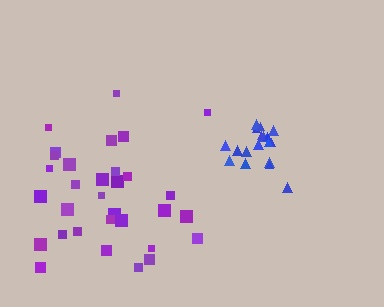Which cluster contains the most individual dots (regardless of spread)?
Purple (33).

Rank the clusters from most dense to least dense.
blue, purple.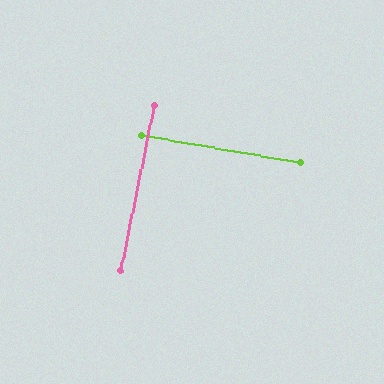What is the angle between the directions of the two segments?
Approximately 88 degrees.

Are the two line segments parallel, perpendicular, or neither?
Perpendicular — they meet at approximately 88°.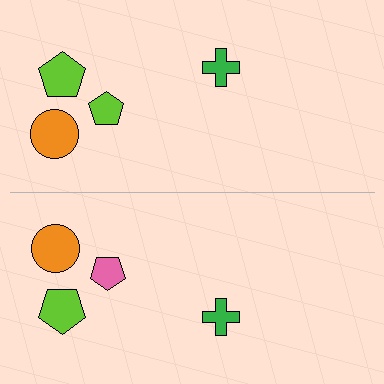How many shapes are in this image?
There are 8 shapes in this image.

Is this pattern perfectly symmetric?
No, the pattern is not perfectly symmetric. The pink pentagon on the bottom side breaks the symmetry — its mirror counterpart is lime.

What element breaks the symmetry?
The pink pentagon on the bottom side breaks the symmetry — its mirror counterpart is lime.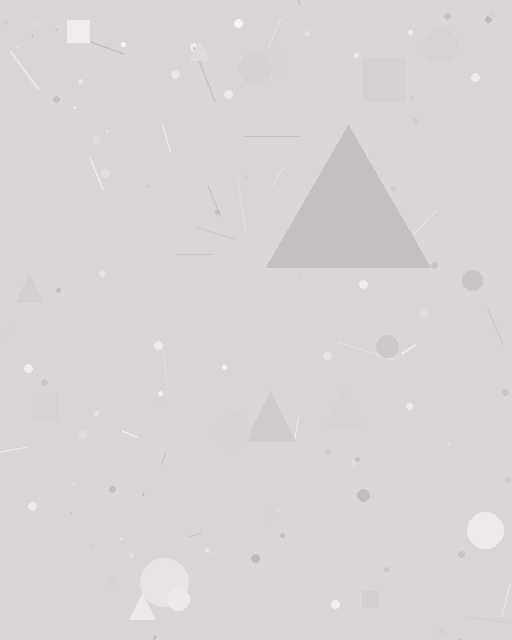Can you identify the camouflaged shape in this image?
The camouflaged shape is a triangle.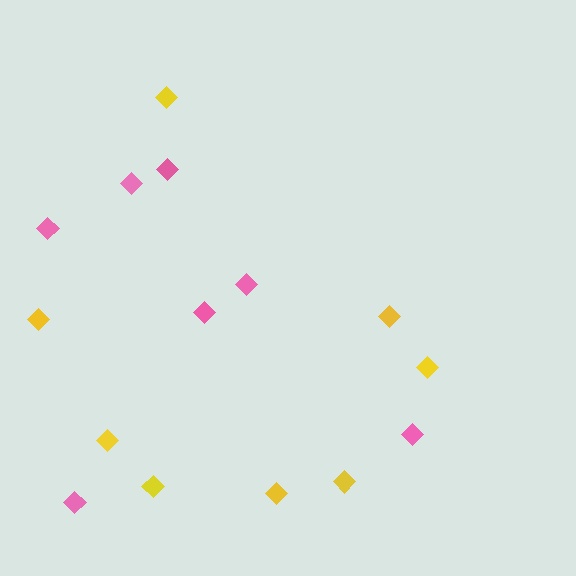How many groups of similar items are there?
There are 2 groups: one group of pink diamonds (7) and one group of yellow diamonds (8).